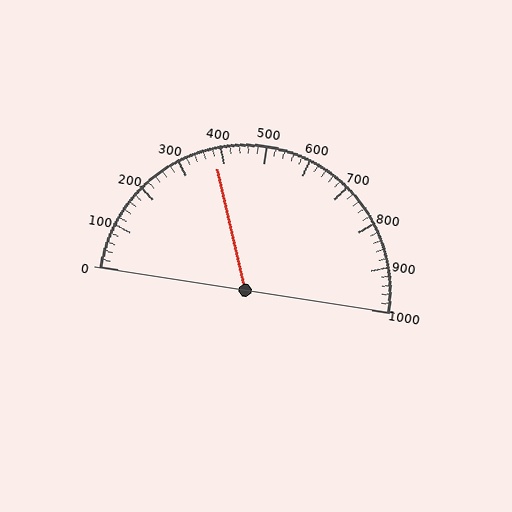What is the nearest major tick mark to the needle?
The nearest major tick mark is 400.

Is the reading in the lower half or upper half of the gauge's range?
The reading is in the lower half of the range (0 to 1000).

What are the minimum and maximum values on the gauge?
The gauge ranges from 0 to 1000.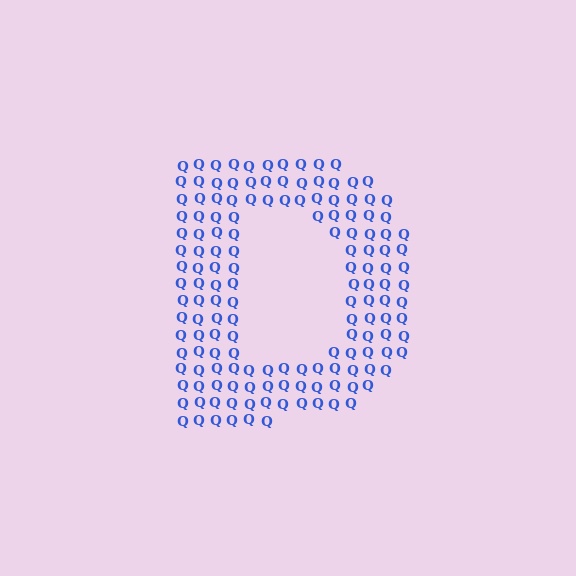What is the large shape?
The large shape is the letter D.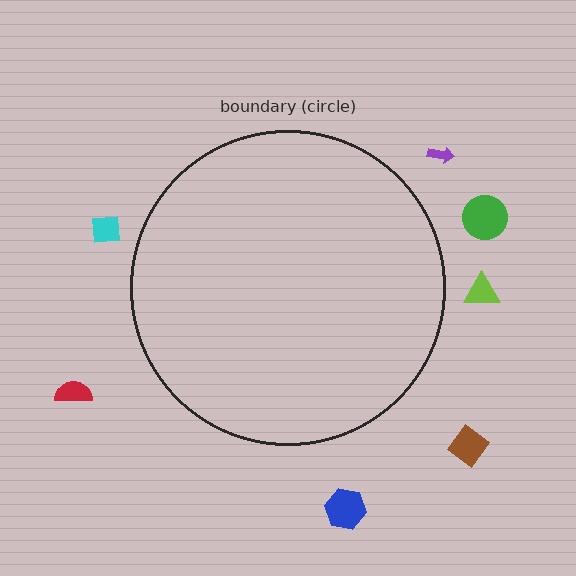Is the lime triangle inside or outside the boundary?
Outside.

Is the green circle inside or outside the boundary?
Outside.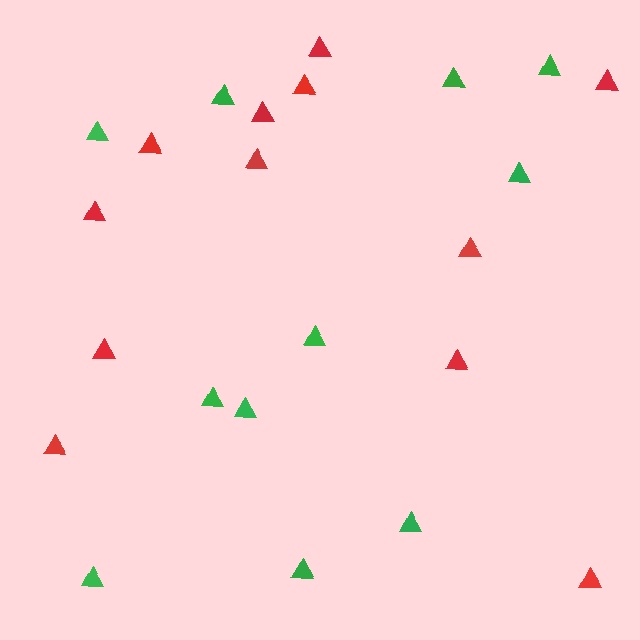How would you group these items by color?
There are 2 groups: one group of red triangles (12) and one group of green triangles (11).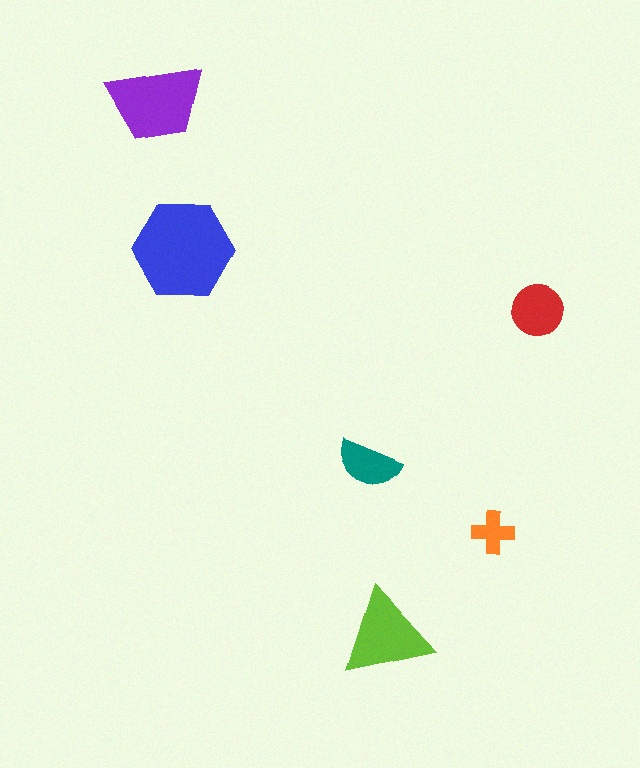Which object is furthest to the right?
The red circle is rightmost.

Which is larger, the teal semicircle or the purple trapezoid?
The purple trapezoid.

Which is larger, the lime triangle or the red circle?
The lime triangle.